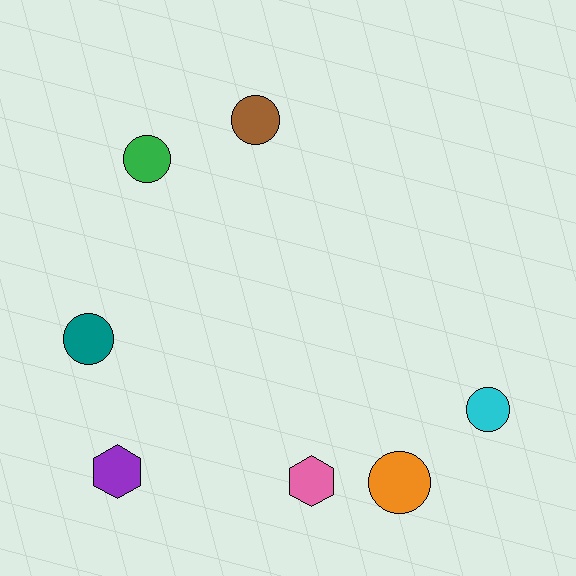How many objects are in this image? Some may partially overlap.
There are 7 objects.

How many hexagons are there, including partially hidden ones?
There are 2 hexagons.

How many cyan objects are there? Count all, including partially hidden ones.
There is 1 cyan object.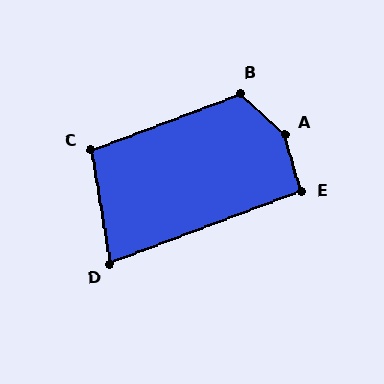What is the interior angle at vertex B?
Approximately 117 degrees (obtuse).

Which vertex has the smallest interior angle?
D, at approximately 79 degrees.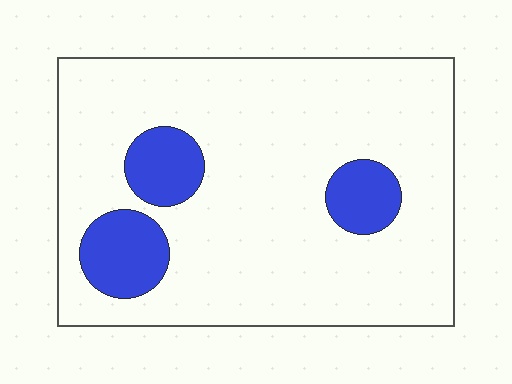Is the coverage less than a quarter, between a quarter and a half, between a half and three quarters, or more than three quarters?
Less than a quarter.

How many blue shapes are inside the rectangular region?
3.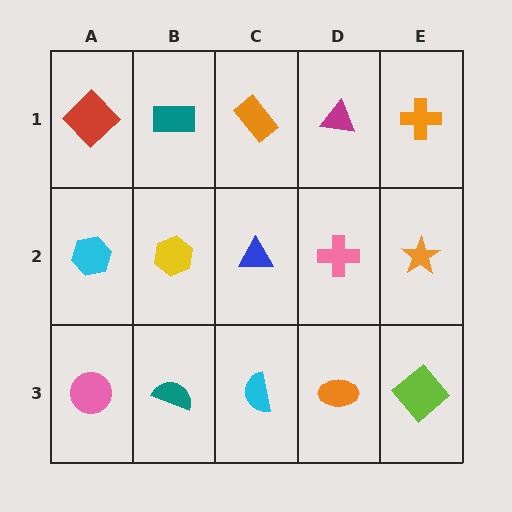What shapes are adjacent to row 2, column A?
A red diamond (row 1, column A), a pink circle (row 3, column A), a yellow hexagon (row 2, column B).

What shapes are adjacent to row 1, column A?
A cyan hexagon (row 2, column A), a teal rectangle (row 1, column B).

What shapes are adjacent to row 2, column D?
A magenta triangle (row 1, column D), an orange ellipse (row 3, column D), a blue triangle (row 2, column C), an orange star (row 2, column E).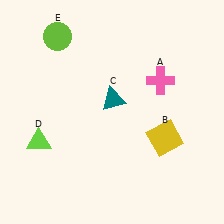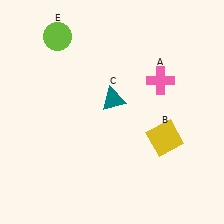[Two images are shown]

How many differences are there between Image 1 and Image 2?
There is 1 difference between the two images.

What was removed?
The lime triangle (D) was removed in Image 2.